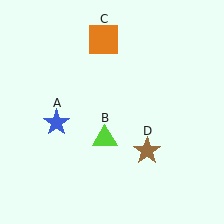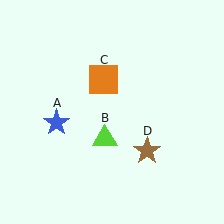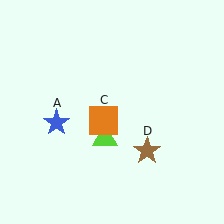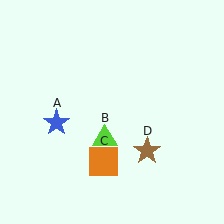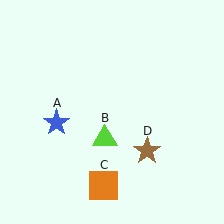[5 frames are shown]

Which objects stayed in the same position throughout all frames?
Blue star (object A) and lime triangle (object B) and brown star (object D) remained stationary.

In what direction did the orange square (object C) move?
The orange square (object C) moved down.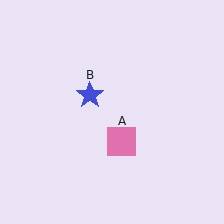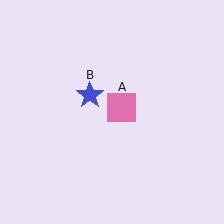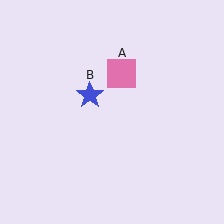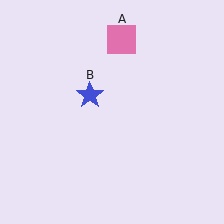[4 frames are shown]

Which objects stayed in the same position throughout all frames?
Blue star (object B) remained stationary.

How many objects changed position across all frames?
1 object changed position: pink square (object A).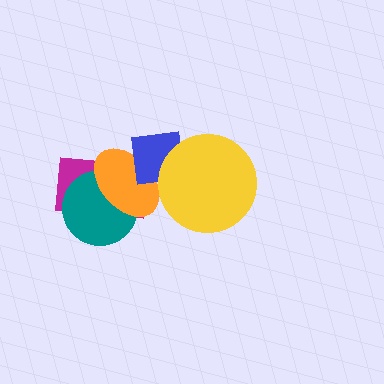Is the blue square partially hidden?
Yes, it is partially covered by another shape.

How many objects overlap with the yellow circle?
1 object overlaps with the yellow circle.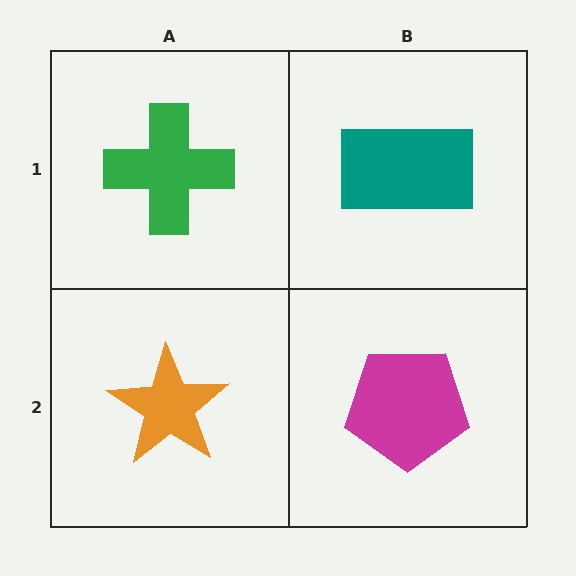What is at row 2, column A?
An orange star.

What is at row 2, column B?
A magenta pentagon.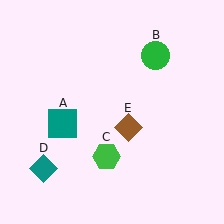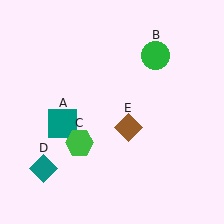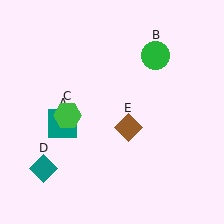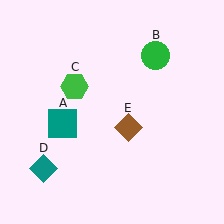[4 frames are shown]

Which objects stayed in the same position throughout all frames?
Teal square (object A) and green circle (object B) and teal diamond (object D) and brown diamond (object E) remained stationary.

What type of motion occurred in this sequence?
The green hexagon (object C) rotated clockwise around the center of the scene.